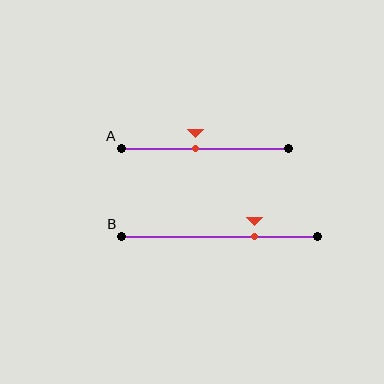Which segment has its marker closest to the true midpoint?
Segment A has its marker closest to the true midpoint.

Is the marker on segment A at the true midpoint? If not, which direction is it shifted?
No, the marker on segment A is shifted to the left by about 6% of the segment length.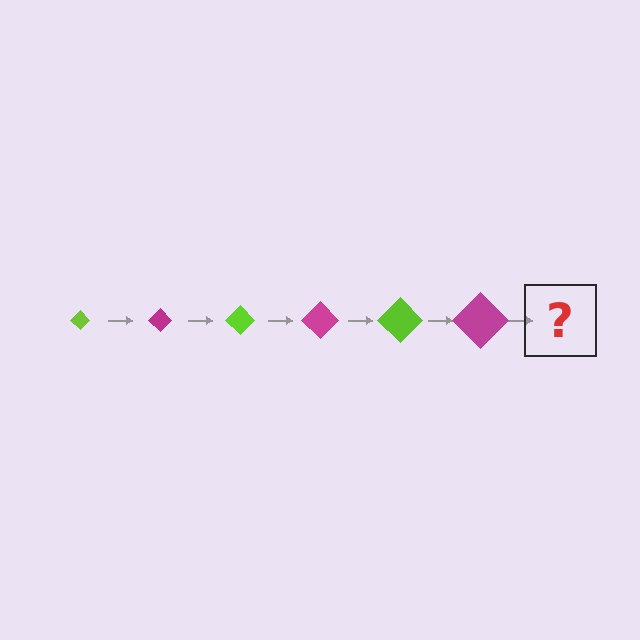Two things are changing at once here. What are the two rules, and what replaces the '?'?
The two rules are that the diamond grows larger each step and the color cycles through lime and magenta. The '?' should be a lime diamond, larger than the previous one.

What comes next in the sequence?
The next element should be a lime diamond, larger than the previous one.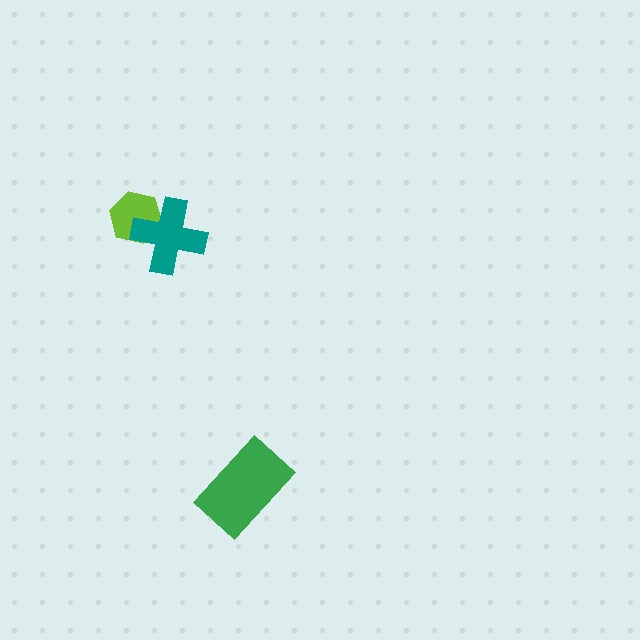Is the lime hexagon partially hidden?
Yes, it is partially covered by another shape.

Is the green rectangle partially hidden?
No, no other shape covers it.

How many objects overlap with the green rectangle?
0 objects overlap with the green rectangle.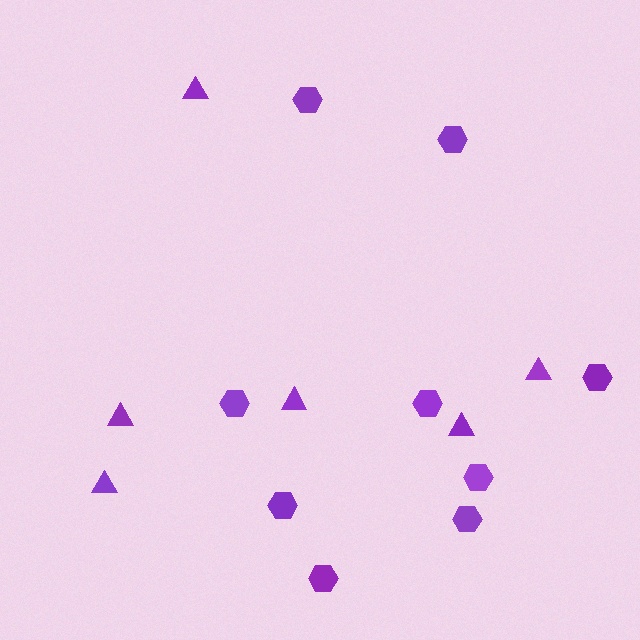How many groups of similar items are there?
There are 2 groups: one group of triangles (6) and one group of hexagons (9).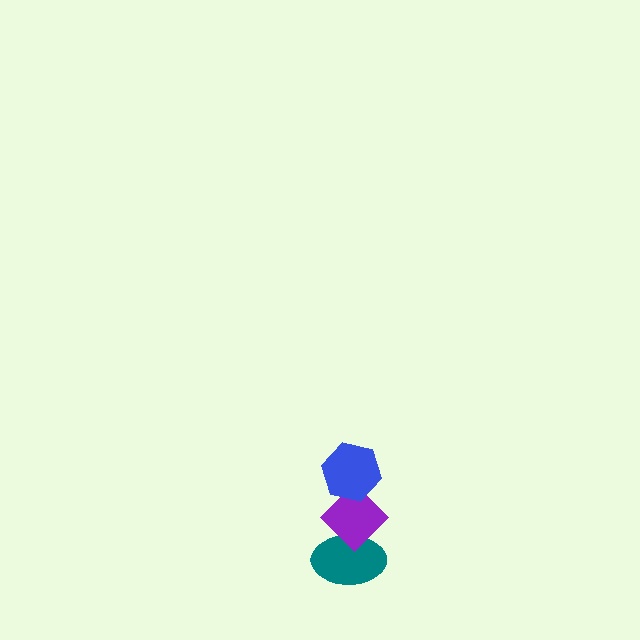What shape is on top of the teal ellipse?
The purple diamond is on top of the teal ellipse.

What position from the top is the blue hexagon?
The blue hexagon is 1st from the top.